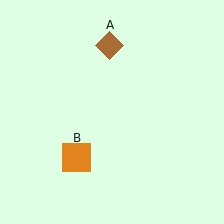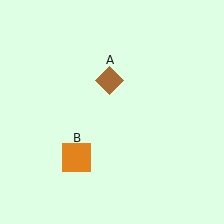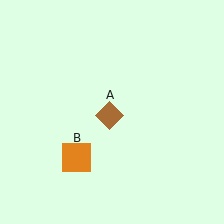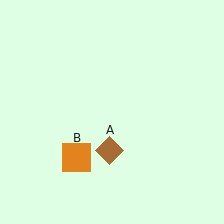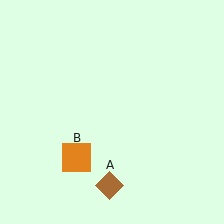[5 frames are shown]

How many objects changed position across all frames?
1 object changed position: brown diamond (object A).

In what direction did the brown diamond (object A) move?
The brown diamond (object A) moved down.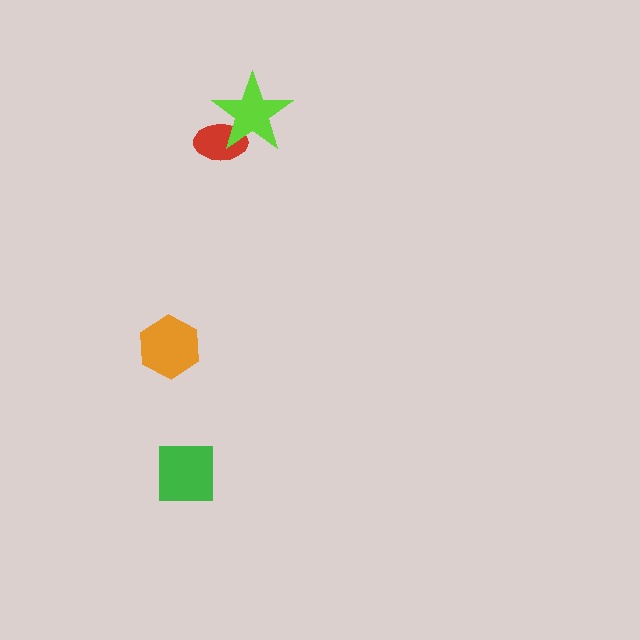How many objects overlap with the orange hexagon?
0 objects overlap with the orange hexagon.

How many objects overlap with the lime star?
1 object overlaps with the lime star.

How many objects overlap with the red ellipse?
1 object overlaps with the red ellipse.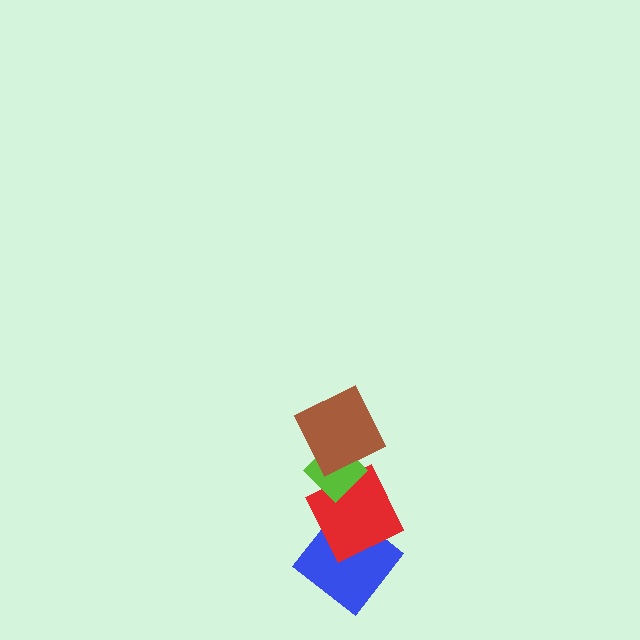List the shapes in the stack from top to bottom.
From top to bottom: the brown square, the lime diamond, the red square, the blue diamond.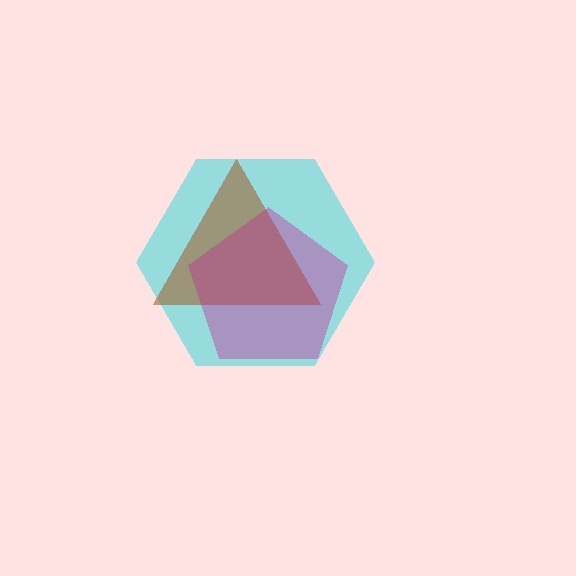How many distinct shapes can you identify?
There are 3 distinct shapes: a cyan hexagon, a brown triangle, a magenta pentagon.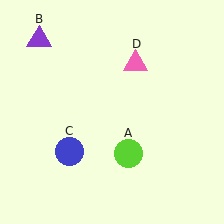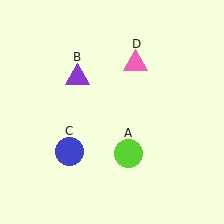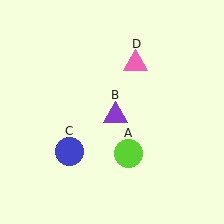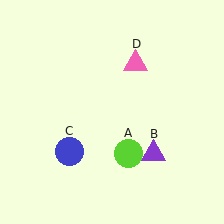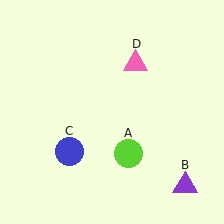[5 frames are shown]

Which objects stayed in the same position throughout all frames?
Lime circle (object A) and blue circle (object C) and pink triangle (object D) remained stationary.